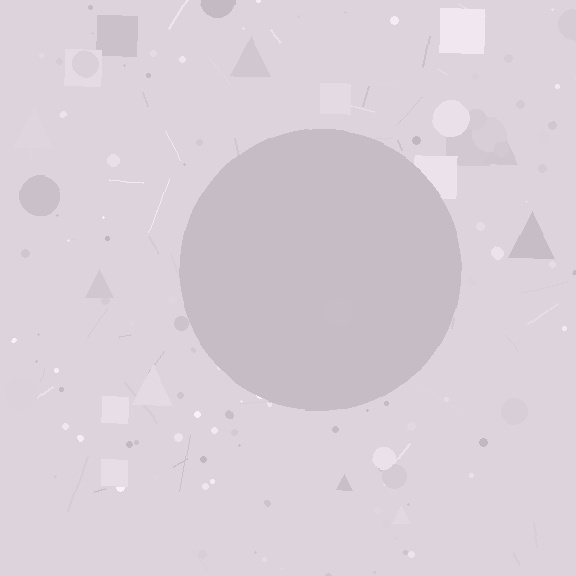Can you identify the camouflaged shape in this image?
The camouflaged shape is a circle.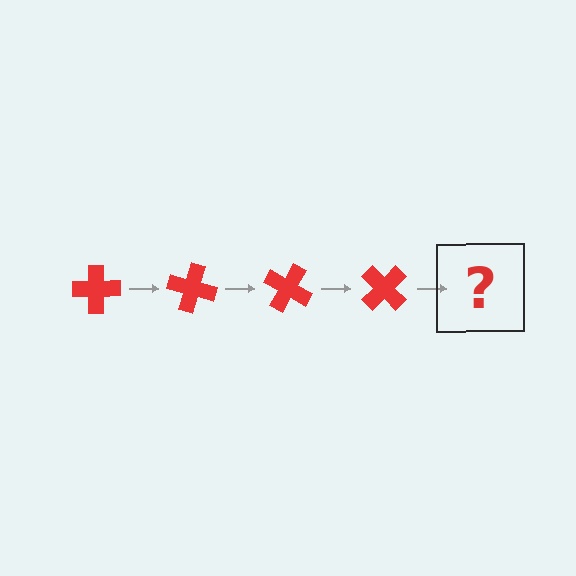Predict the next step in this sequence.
The next step is a red cross rotated 60 degrees.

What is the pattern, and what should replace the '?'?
The pattern is that the cross rotates 15 degrees each step. The '?' should be a red cross rotated 60 degrees.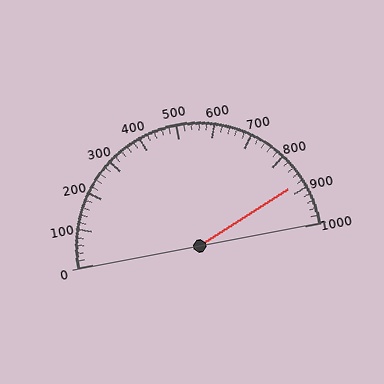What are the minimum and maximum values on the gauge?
The gauge ranges from 0 to 1000.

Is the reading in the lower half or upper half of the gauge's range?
The reading is in the upper half of the range (0 to 1000).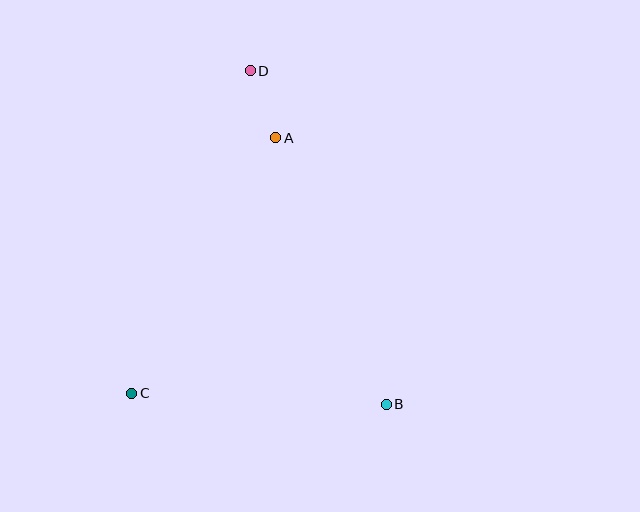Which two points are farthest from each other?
Points B and D are farthest from each other.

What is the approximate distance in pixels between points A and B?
The distance between A and B is approximately 288 pixels.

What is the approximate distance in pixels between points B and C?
The distance between B and C is approximately 254 pixels.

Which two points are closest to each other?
Points A and D are closest to each other.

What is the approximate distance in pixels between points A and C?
The distance between A and C is approximately 294 pixels.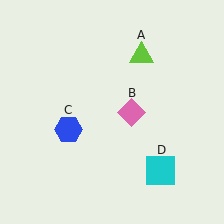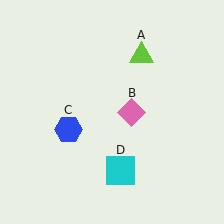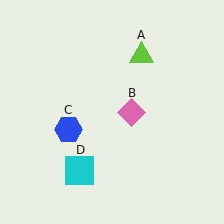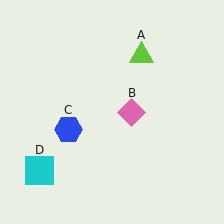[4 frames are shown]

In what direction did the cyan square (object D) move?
The cyan square (object D) moved left.